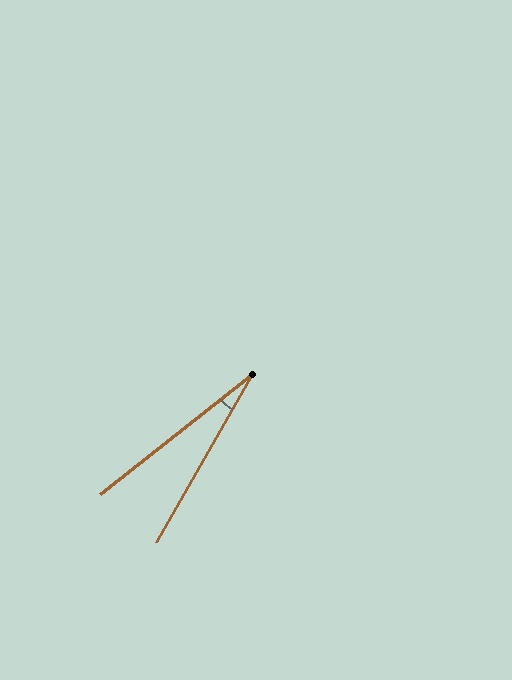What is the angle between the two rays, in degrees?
Approximately 22 degrees.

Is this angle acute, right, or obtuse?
It is acute.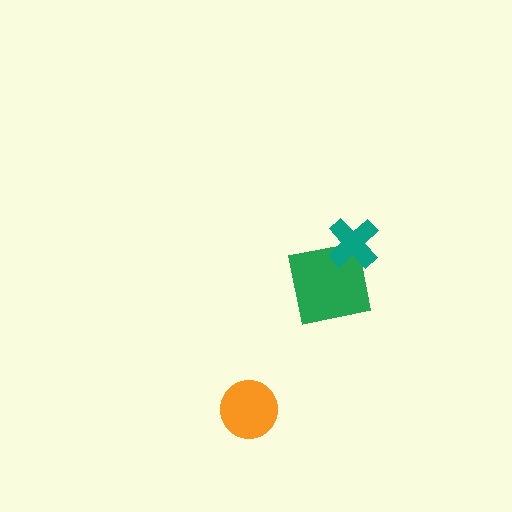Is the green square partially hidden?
Yes, it is partially covered by another shape.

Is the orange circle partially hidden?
No, no other shape covers it.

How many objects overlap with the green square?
1 object overlaps with the green square.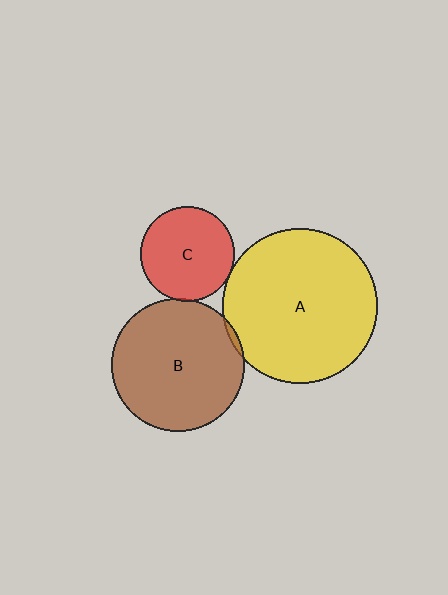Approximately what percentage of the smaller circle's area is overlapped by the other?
Approximately 5%.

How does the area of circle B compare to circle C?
Approximately 2.0 times.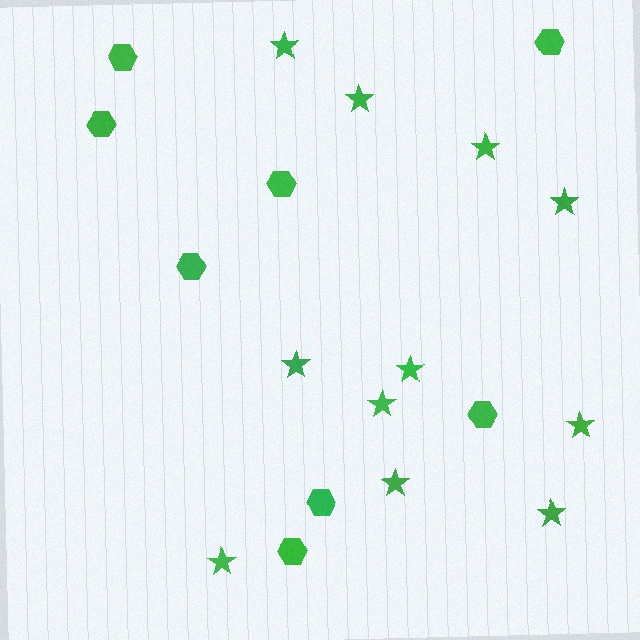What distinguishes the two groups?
There are 2 groups: one group of hexagons (8) and one group of stars (11).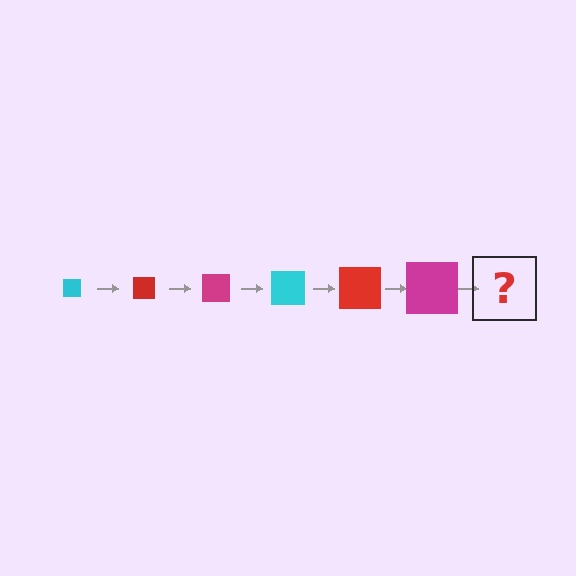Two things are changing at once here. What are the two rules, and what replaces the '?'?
The two rules are that the square grows larger each step and the color cycles through cyan, red, and magenta. The '?' should be a cyan square, larger than the previous one.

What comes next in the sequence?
The next element should be a cyan square, larger than the previous one.